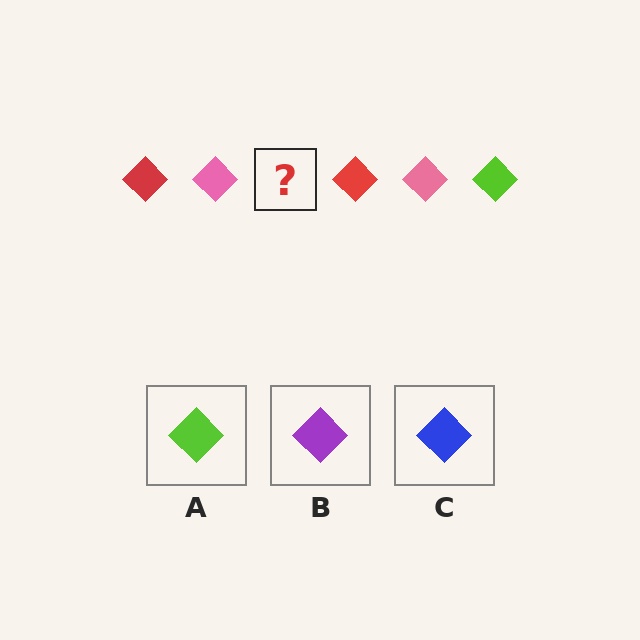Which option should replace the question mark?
Option A.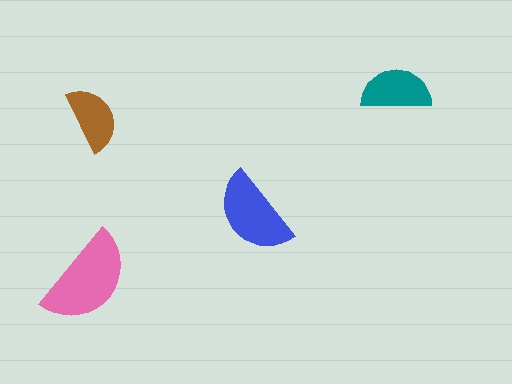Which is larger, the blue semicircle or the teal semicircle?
The blue one.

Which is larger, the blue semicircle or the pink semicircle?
The pink one.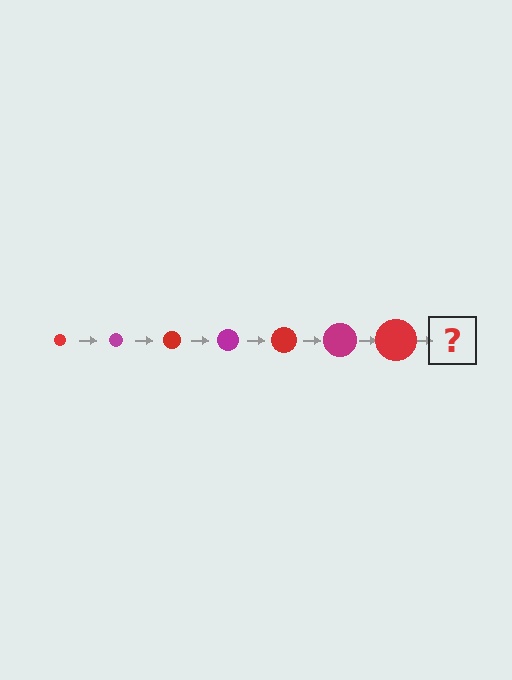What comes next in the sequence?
The next element should be a magenta circle, larger than the previous one.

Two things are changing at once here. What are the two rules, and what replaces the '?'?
The two rules are that the circle grows larger each step and the color cycles through red and magenta. The '?' should be a magenta circle, larger than the previous one.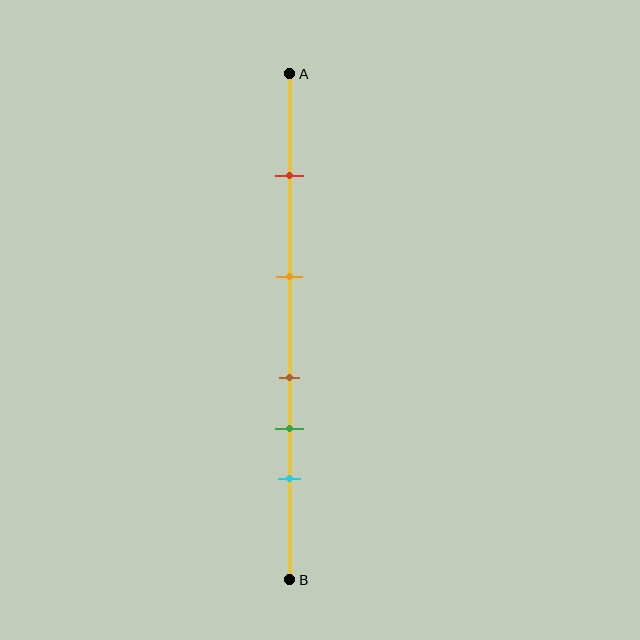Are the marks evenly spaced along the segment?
No, the marks are not evenly spaced.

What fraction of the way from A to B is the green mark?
The green mark is approximately 70% (0.7) of the way from A to B.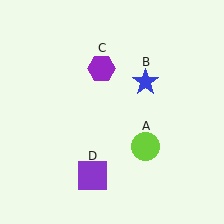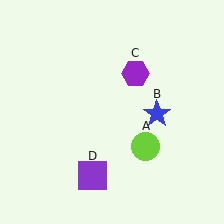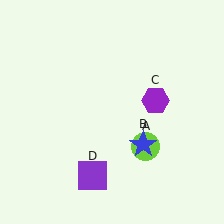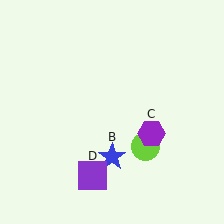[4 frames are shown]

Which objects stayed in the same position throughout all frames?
Lime circle (object A) and purple square (object D) remained stationary.